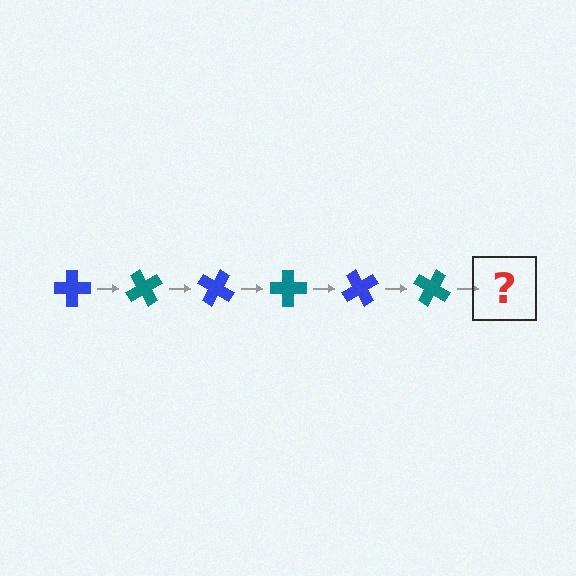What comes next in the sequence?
The next element should be a blue cross, rotated 360 degrees from the start.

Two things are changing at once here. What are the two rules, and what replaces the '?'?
The two rules are that it rotates 60 degrees each step and the color cycles through blue and teal. The '?' should be a blue cross, rotated 360 degrees from the start.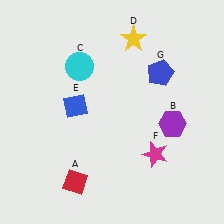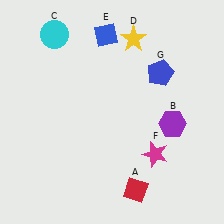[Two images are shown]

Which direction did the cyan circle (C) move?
The cyan circle (C) moved up.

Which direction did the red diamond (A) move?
The red diamond (A) moved right.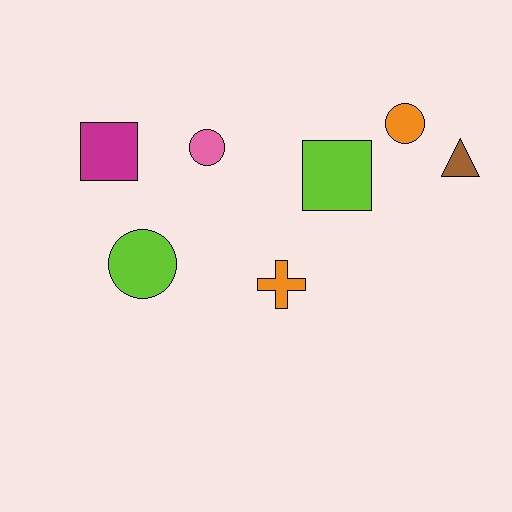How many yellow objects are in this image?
There are no yellow objects.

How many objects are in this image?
There are 7 objects.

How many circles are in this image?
There are 3 circles.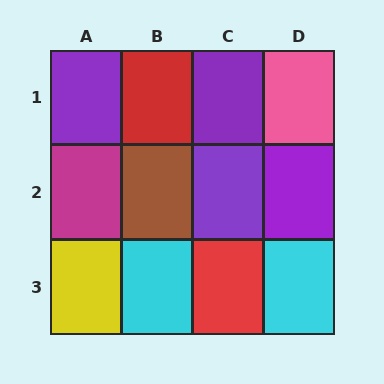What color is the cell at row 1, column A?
Purple.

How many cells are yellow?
1 cell is yellow.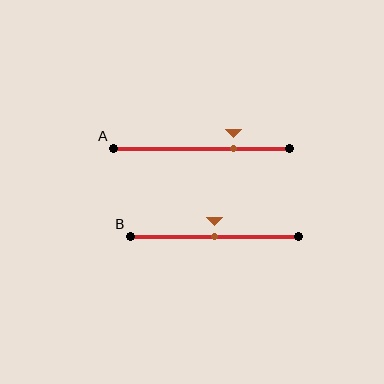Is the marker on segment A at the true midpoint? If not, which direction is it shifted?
No, the marker on segment A is shifted to the right by about 18% of the segment length.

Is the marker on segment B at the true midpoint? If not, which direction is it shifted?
Yes, the marker on segment B is at the true midpoint.